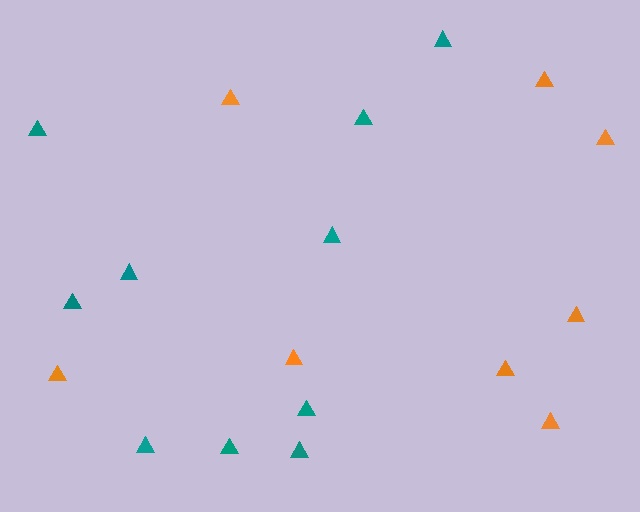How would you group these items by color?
There are 2 groups: one group of teal triangles (10) and one group of orange triangles (8).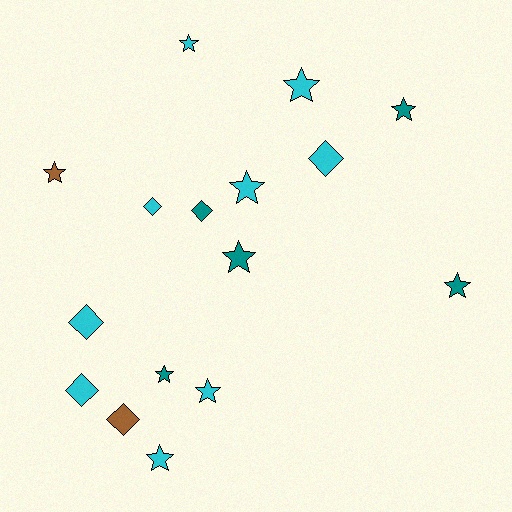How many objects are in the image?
There are 16 objects.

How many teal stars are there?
There are 4 teal stars.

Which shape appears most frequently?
Star, with 10 objects.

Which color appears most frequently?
Cyan, with 9 objects.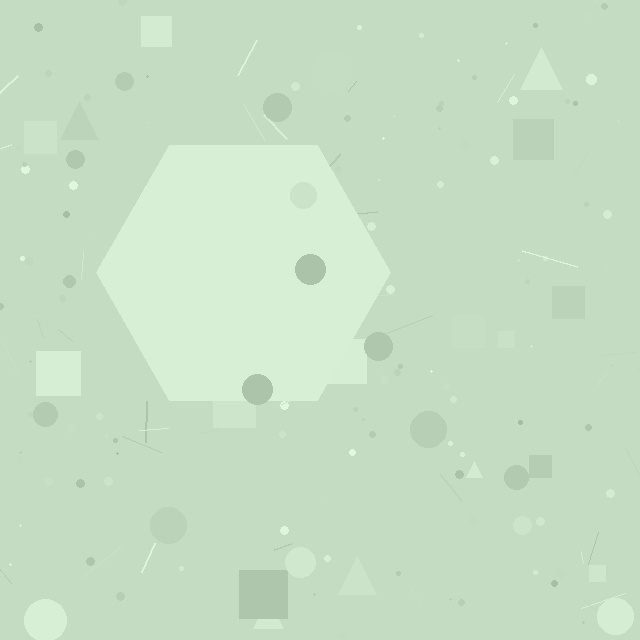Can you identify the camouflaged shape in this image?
The camouflaged shape is a hexagon.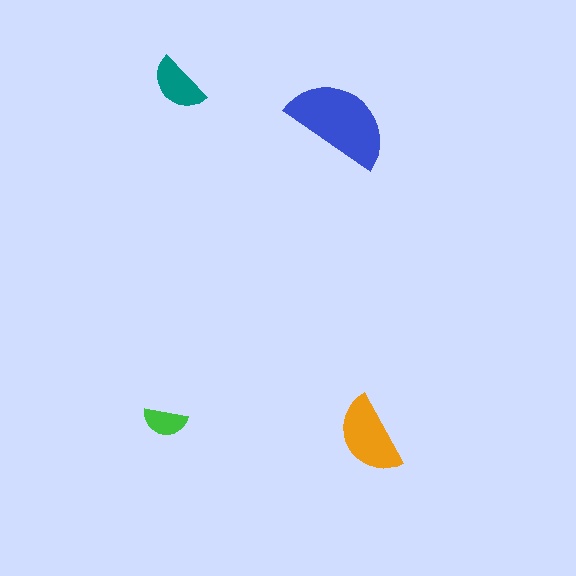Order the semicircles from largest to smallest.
the blue one, the orange one, the teal one, the green one.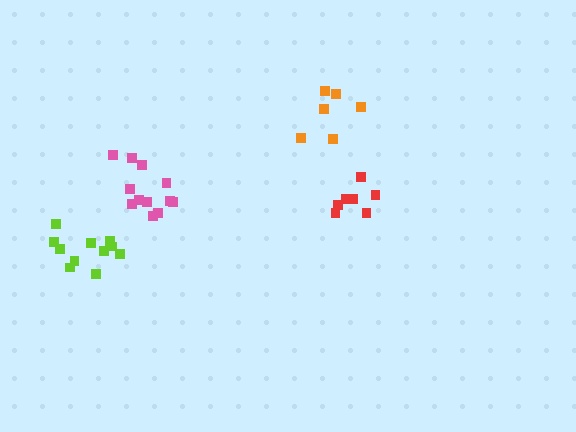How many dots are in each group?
Group 1: 7 dots, Group 2: 12 dots, Group 3: 11 dots, Group 4: 6 dots (36 total).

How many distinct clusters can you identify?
There are 4 distinct clusters.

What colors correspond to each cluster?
The clusters are colored: red, pink, lime, orange.